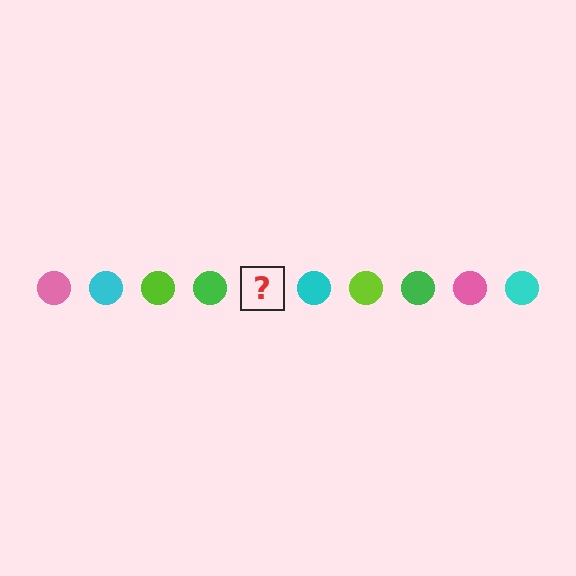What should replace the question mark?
The question mark should be replaced with a pink circle.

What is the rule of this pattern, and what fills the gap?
The rule is that the pattern cycles through pink, cyan, lime, green circles. The gap should be filled with a pink circle.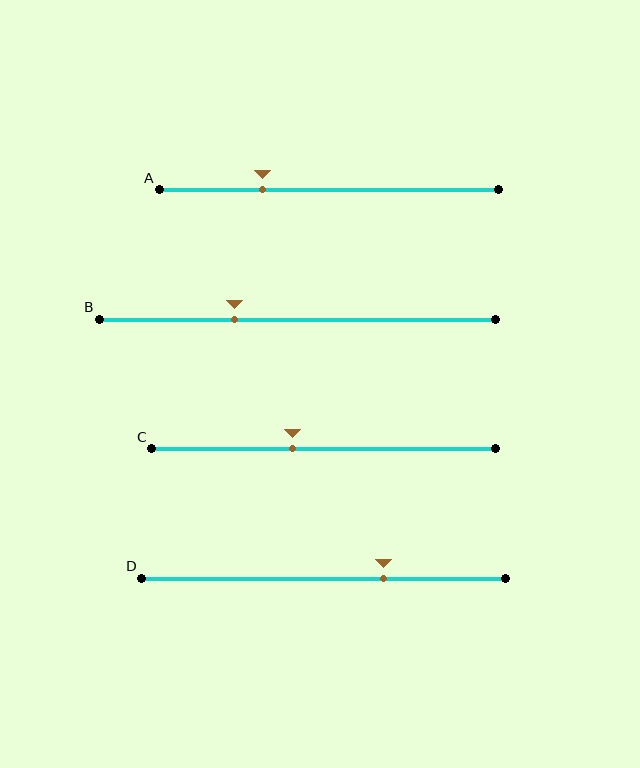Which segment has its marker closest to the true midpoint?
Segment C has its marker closest to the true midpoint.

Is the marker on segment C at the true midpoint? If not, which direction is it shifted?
No, the marker on segment C is shifted to the left by about 9% of the segment length.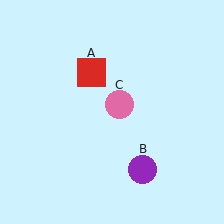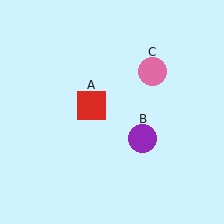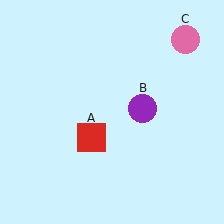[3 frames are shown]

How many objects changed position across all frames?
3 objects changed position: red square (object A), purple circle (object B), pink circle (object C).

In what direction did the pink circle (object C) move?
The pink circle (object C) moved up and to the right.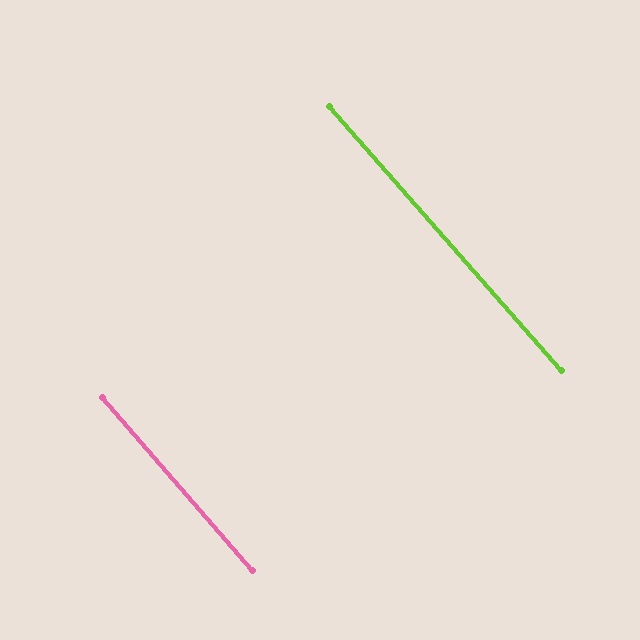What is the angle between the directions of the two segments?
Approximately 1 degree.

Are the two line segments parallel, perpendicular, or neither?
Parallel — their directions differ by only 0.6°.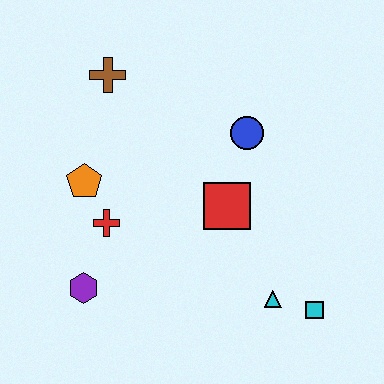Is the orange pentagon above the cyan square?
Yes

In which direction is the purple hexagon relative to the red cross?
The purple hexagon is below the red cross.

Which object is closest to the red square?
The blue circle is closest to the red square.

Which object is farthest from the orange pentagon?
The cyan square is farthest from the orange pentagon.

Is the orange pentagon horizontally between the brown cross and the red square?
No